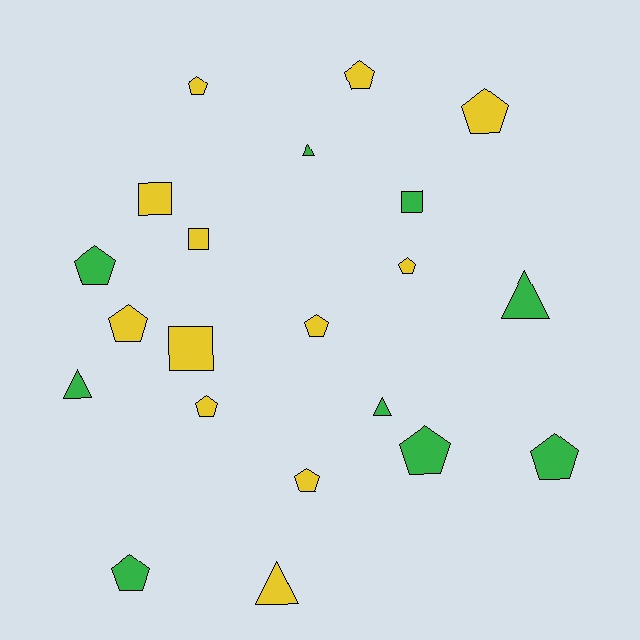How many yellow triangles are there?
There is 1 yellow triangle.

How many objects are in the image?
There are 21 objects.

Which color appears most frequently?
Yellow, with 12 objects.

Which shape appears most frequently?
Pentagon, with 12 objects.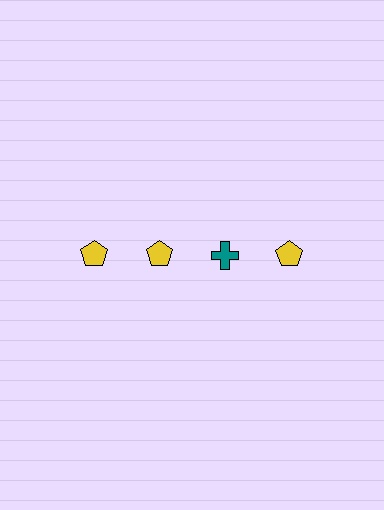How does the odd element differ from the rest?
It differs in both color (teal instead of yellow) and shape (cross instead of pentagon).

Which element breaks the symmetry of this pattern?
The teal cross in the top row, center column breaks the symmetry. All other shapes are yellow pentagons.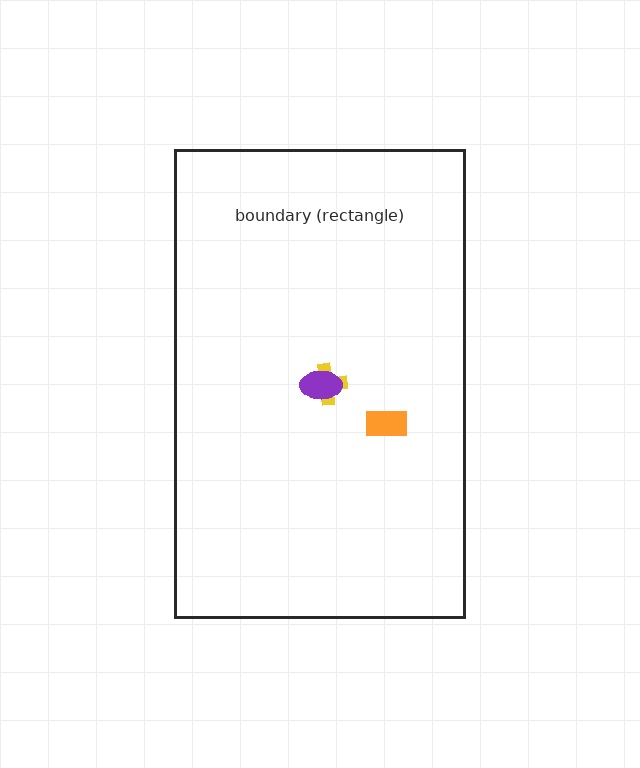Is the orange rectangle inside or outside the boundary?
Inside.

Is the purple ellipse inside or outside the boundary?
Inside.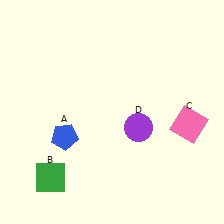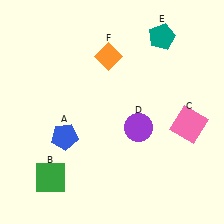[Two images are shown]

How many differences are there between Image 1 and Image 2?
There are 2 differences between the two images.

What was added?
A teal pentagon (E), an orange diamond (F) were added in Image 2.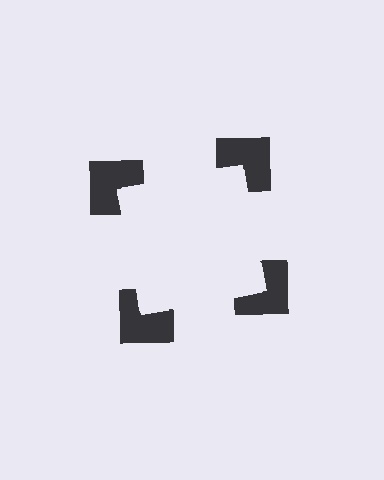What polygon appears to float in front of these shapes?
An illusory square — its edges are inferred from the aligned wedge cuts in the notched squares, not physically drawn.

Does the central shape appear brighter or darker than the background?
It typically appears slightly brighter than the background, even though no actual brightness change is drawn.